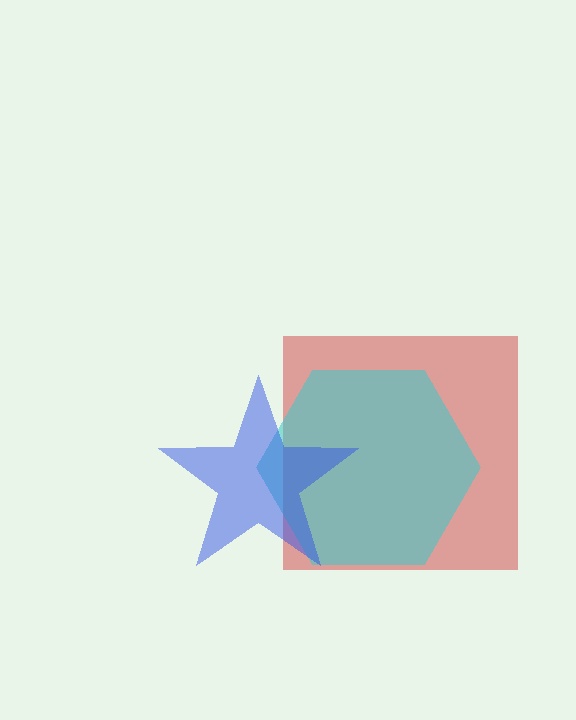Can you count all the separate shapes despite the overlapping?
Yes, there are 3 separate shapes.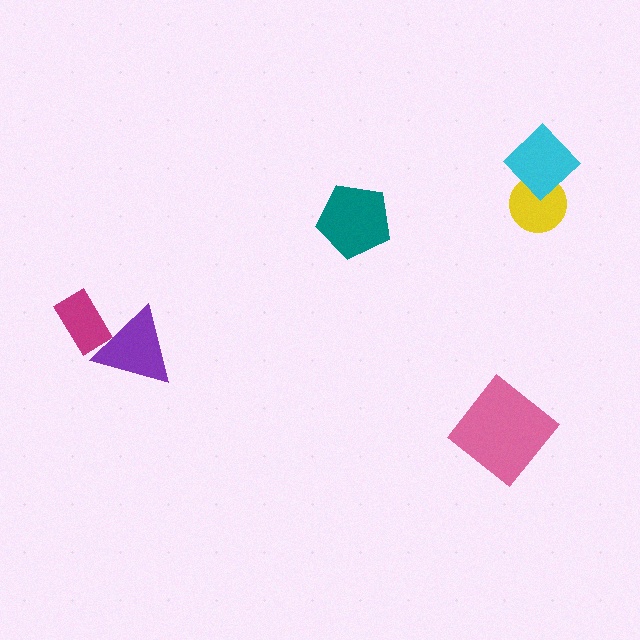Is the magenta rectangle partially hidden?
Yes, it is partially covered by another shape.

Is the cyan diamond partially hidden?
No, no other shape covers it.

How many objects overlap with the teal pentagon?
0 objects overlap with the teal pentagon.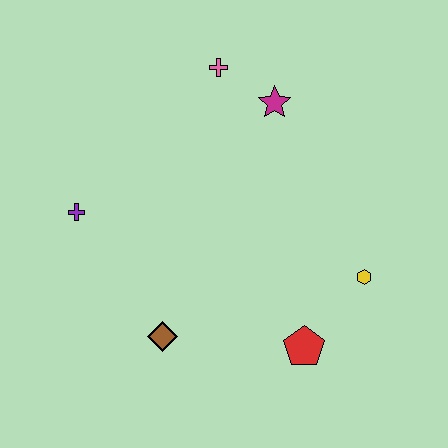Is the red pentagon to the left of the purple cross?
No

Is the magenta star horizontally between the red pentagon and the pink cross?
Yes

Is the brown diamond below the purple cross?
Yes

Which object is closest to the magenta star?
The pink cross is closest to the magenta star.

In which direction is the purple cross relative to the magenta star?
The purple cross is to the left of the magenta star.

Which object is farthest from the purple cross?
The yellow hexagon is farthest from the purple cross.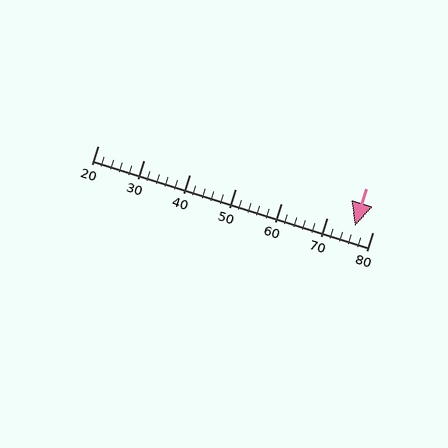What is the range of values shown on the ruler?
The ruler shows values from 20 to 80.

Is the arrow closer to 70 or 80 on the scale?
The arrow is closer to 80.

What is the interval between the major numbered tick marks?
The major tick marks are spaced 10 units apart.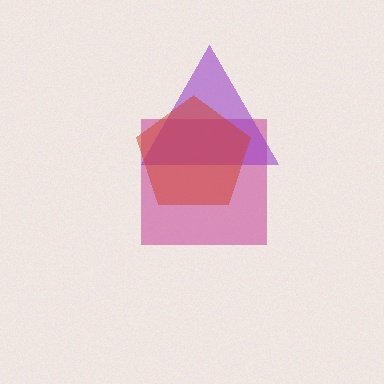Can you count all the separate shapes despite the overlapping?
Yes, there are 3 separate shapes.